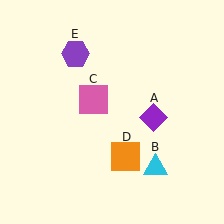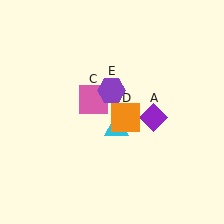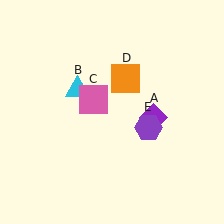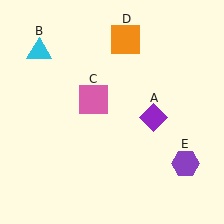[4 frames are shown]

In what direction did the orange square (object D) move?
The orange square (object D) moved up.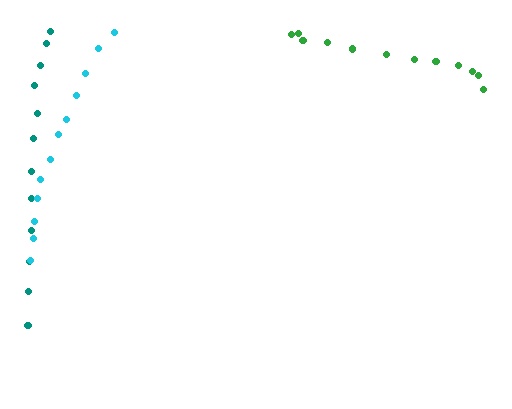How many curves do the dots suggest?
There are 3 distinct paths.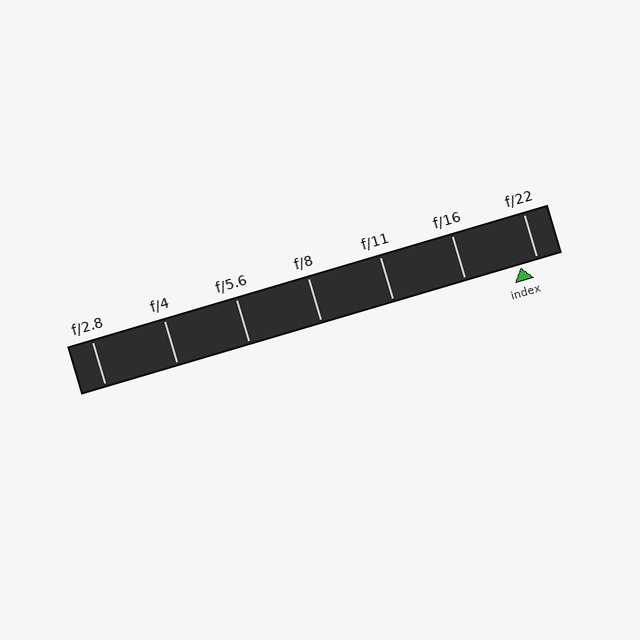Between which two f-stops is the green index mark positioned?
The index mark is between f/16 and f/22.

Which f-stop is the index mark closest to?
The index mark is closest to f/22.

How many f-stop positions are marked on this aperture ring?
There are 7 f-stop positions marked.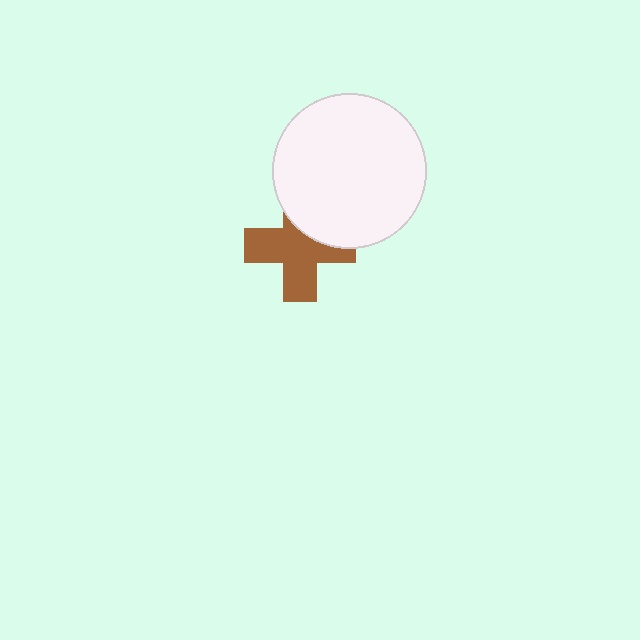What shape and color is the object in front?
The object in front is a white circle.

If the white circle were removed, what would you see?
You would see the complete brown cross.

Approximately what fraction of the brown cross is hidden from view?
Roughly 32% of the brown cross is hidden behind the white circle.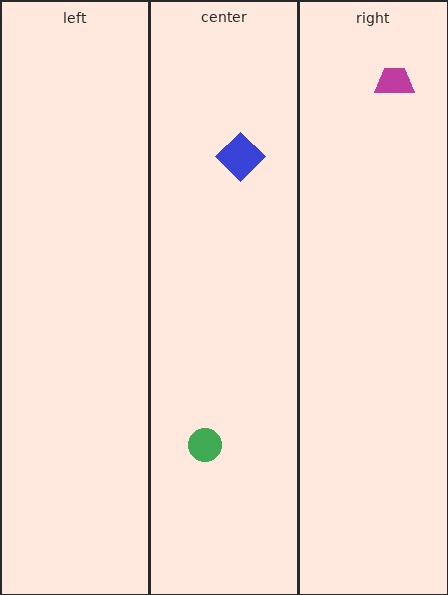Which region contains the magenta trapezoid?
The right region.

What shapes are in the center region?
The green circle, the blue diamond.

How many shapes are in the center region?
2.